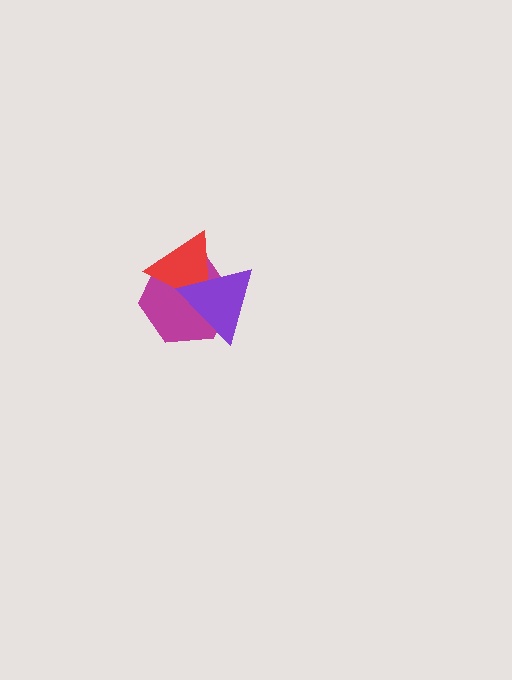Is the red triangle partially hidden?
Yes, it is partially covered by another shape.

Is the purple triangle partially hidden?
No, no other shape covers it.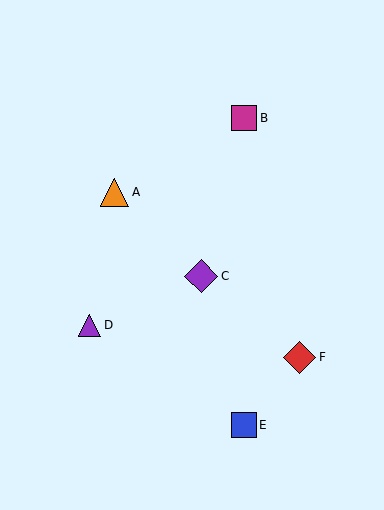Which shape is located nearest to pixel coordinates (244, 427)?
The blue square (labeled E) at (244, 425) is nearest to that location.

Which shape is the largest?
The purple diamond (labeled C) is the largest.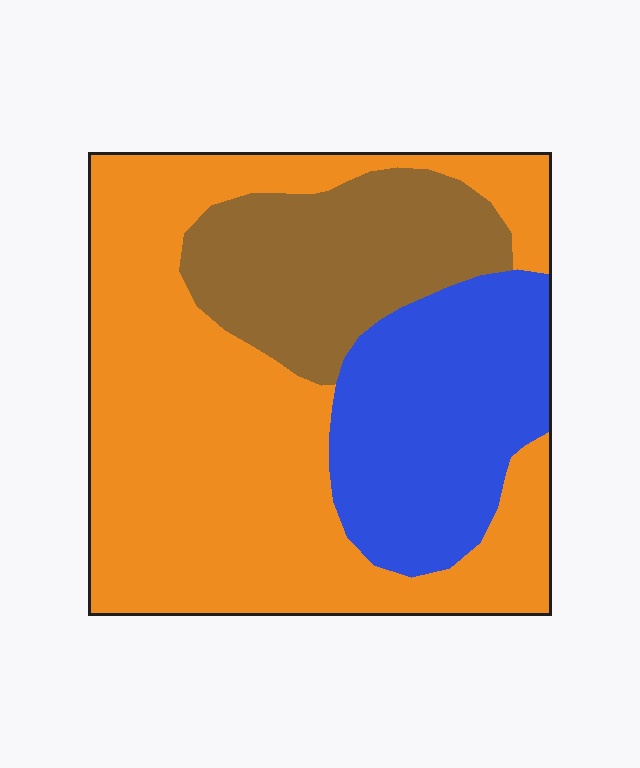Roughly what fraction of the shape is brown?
Brown takes up about one fifth (1/5) of the shape.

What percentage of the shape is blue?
Blue covers about 25% of the shape.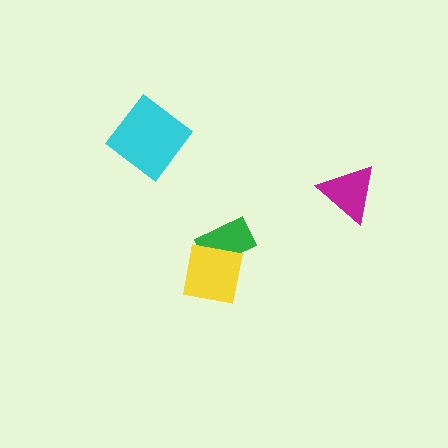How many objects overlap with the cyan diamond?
0 objects overlap with the cyan diamond.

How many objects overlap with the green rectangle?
1 object overlaps with the green rectangle.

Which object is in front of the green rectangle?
The yellow square is in front of the green rectangle.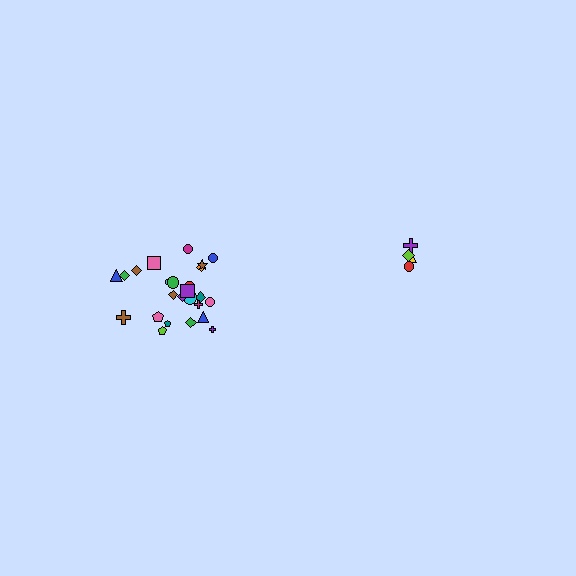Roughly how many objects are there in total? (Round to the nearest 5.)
Roughly 30 objects in total.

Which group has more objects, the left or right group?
The left group.